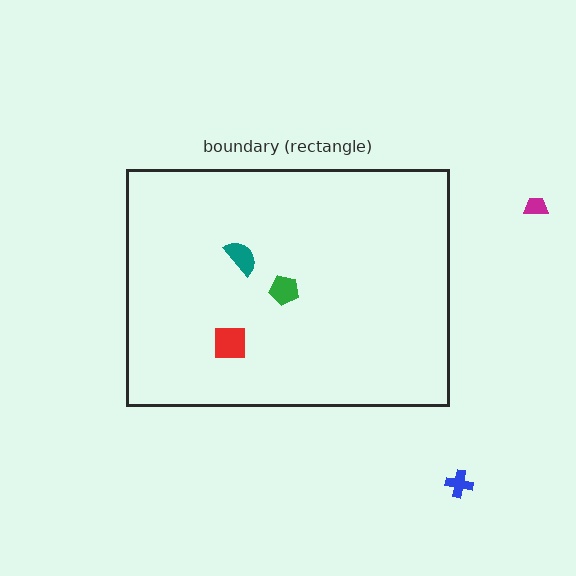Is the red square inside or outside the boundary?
Inside.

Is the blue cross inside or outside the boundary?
Outside.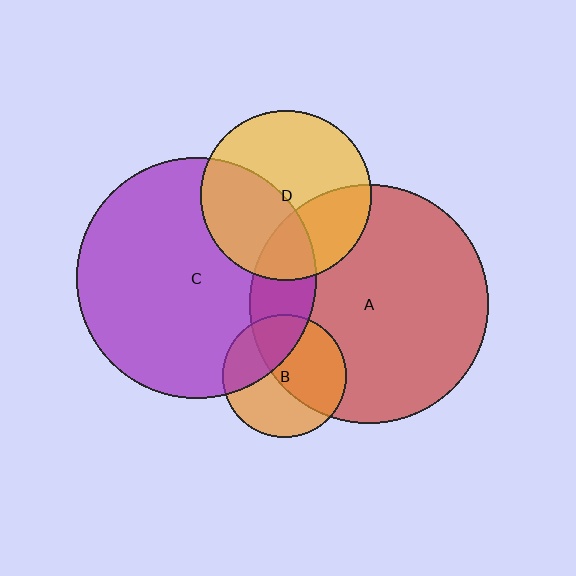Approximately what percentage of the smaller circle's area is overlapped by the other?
Approximately 30%.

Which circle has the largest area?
Circle C (purple).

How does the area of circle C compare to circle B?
Approximately 3.8 times.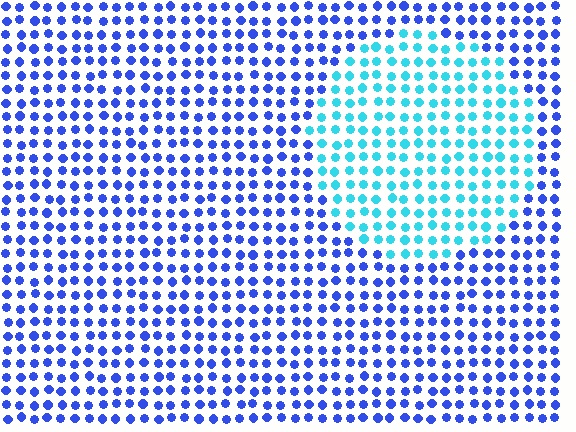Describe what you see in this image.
The image is filled with small blue elements in a uniform arrangement. A circle-shaped region is visible where the elements are tinted to a slightly different hue, forming a subtle color boundary.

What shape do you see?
I see a circle.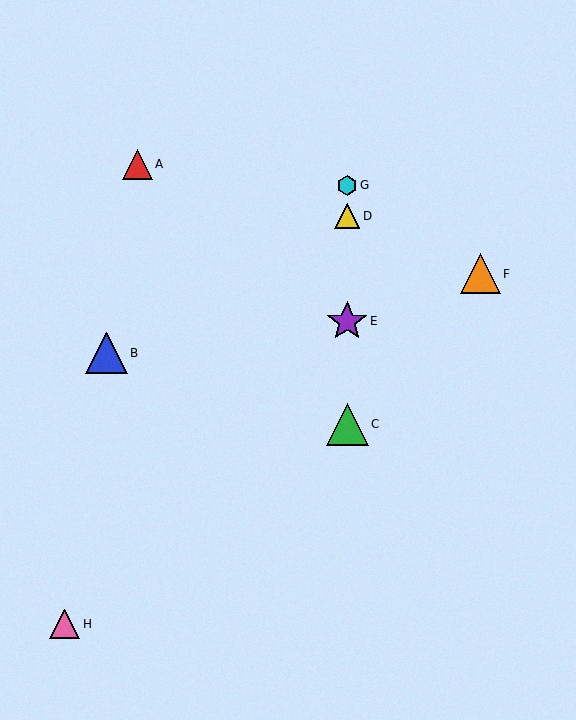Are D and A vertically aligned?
No, D is at x≈347 and A is at x≈137.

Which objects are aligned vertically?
Objects C, D, E, G are aligned vertically.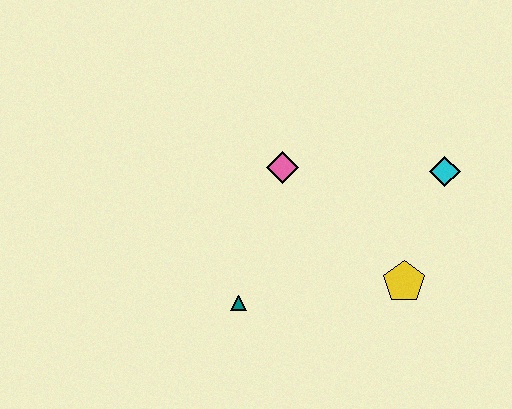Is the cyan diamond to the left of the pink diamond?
No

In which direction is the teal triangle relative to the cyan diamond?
The teal triangle is to the left of the cyan diamond.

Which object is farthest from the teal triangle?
The cyan diamond is farthest from the teal triangle.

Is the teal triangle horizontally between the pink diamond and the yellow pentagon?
No